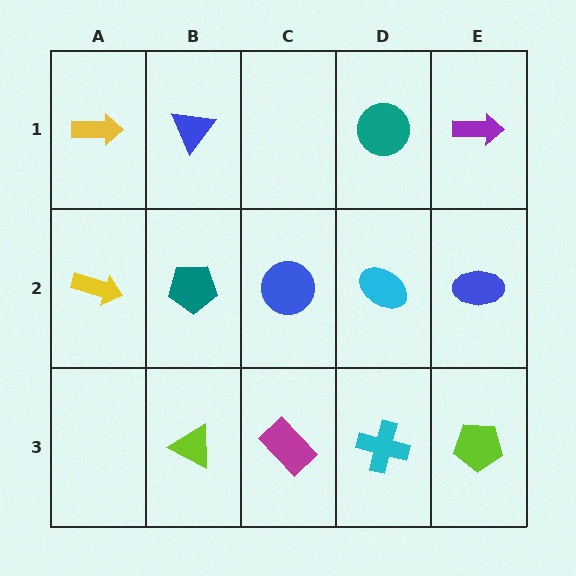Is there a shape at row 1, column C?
No, that cell is empty.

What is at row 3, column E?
A lime pentagon.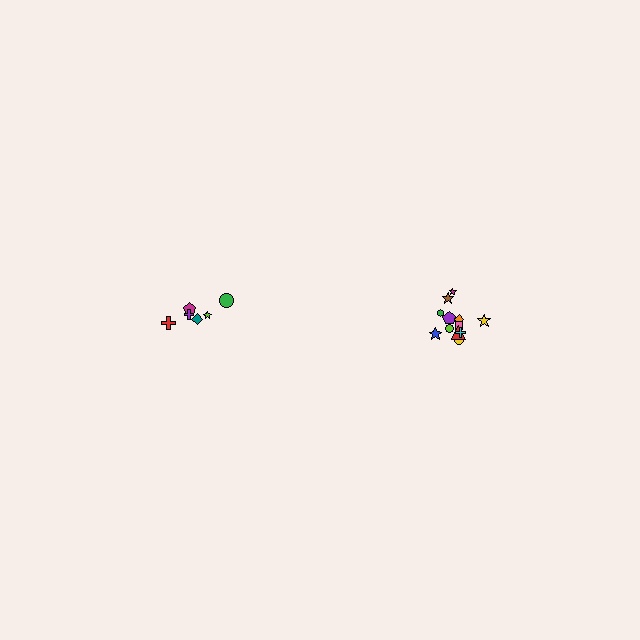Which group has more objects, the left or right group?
The right group.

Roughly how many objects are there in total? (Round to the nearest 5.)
Roughly 20 objects in total.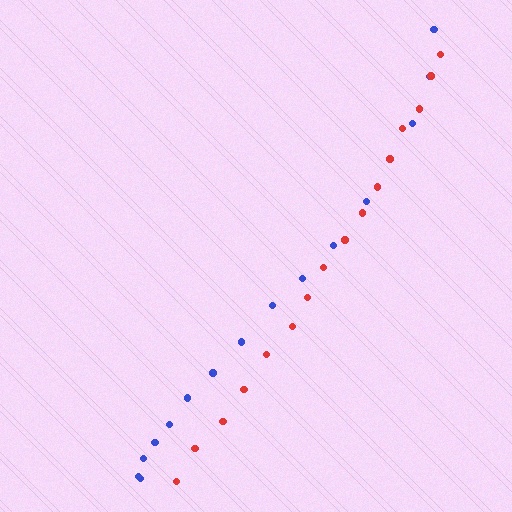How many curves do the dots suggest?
There are 2 distinct paths.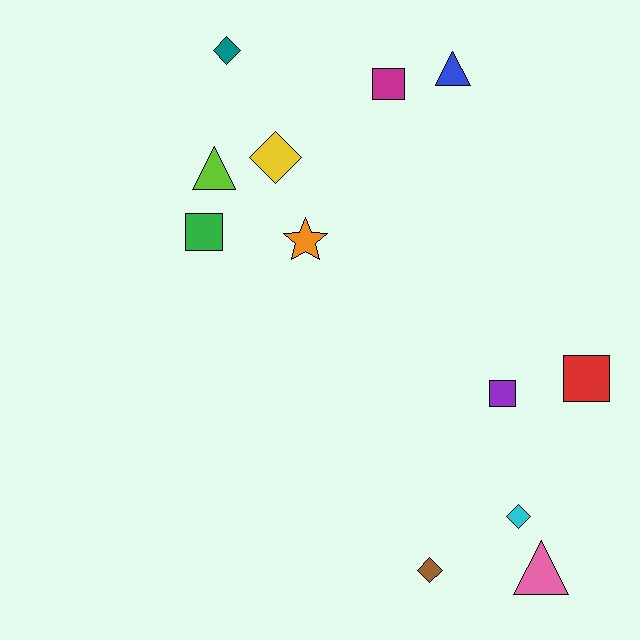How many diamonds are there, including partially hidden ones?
There are 4 diamonds.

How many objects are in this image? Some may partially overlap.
There are 12 objects.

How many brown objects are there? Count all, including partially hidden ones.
There is 1 brown object.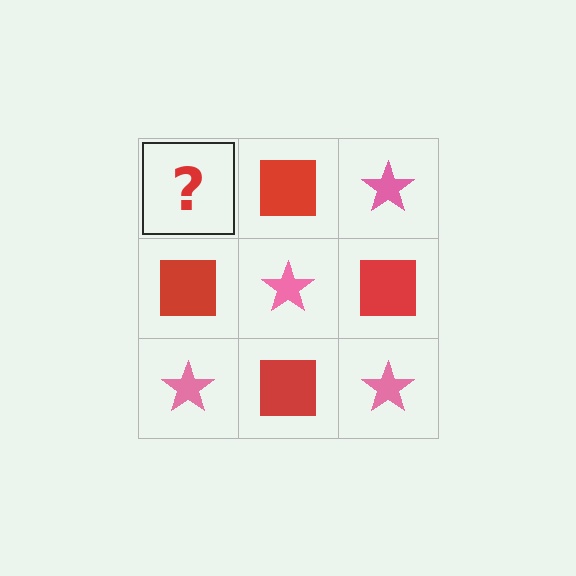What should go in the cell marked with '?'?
The missing cell should contain a pink star.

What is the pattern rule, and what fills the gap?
The rule is that it alternates pink star and red square in a checkerboard pattern. The gap should be filled with a pink star.